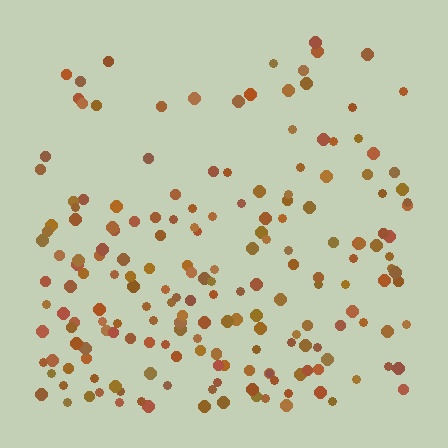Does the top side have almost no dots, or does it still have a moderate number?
Still a moderate number, just noticeably fewer than the bottom.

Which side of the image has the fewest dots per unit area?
The top.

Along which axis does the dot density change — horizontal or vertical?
Vertical.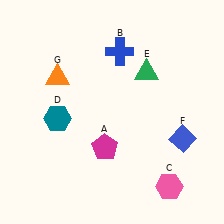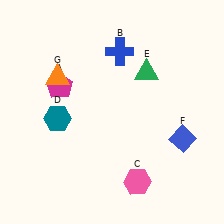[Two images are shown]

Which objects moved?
The objects that moved are: the magenta pentagon (A), the pink hexagon (C).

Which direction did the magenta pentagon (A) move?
The magenta pentagon (A) moved up.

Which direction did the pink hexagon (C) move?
The pink hexagon (C) moved left.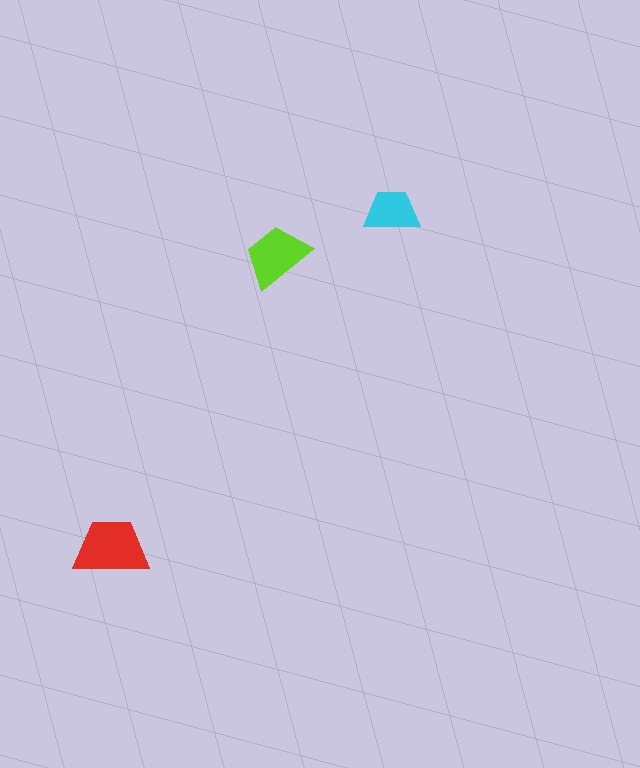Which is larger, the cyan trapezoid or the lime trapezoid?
The lime one.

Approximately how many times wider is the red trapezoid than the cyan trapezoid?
About 1.5 times wider.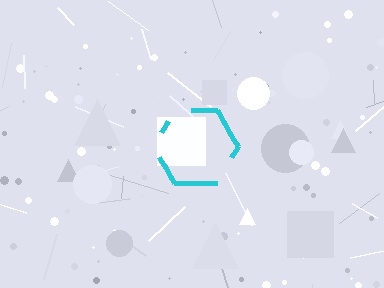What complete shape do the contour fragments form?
The contour fragments form a hexagon.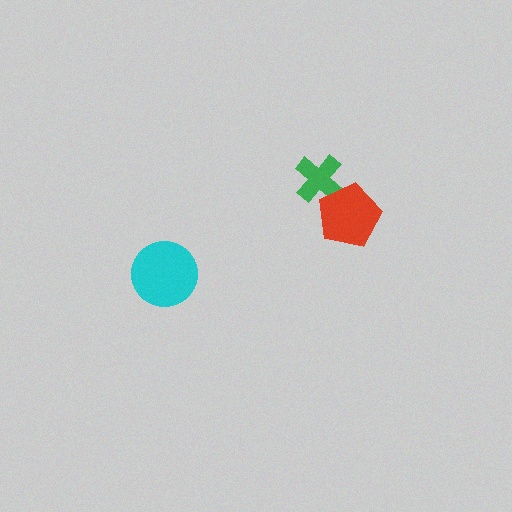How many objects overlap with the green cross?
1 object overlaps with the green cross.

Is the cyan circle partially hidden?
No, no other shape covers it.